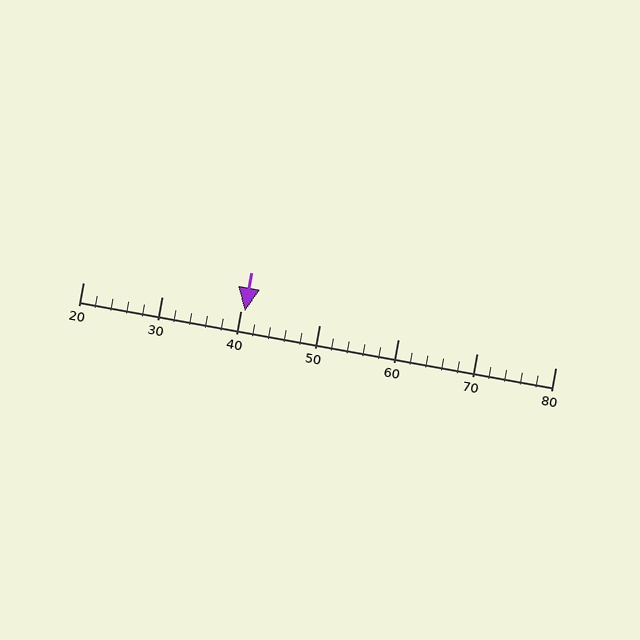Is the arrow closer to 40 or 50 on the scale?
The arrow is closer to 40.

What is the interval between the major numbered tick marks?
The major tick marks are spaced 10 units apart.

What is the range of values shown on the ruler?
The ruler shows values from 20 to 80.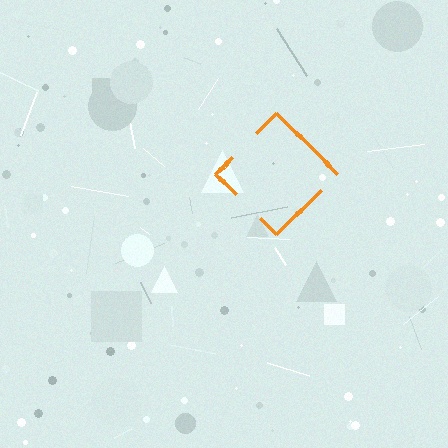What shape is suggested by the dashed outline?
The dashed outline suggests a diamond.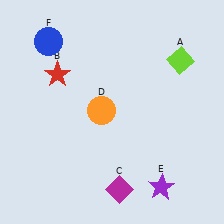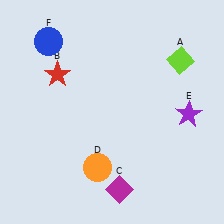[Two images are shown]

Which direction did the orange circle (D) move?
The orange circle (D) moved down.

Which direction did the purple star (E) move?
The purple star (E) moved up.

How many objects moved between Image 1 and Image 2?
2 objects moved between the two images.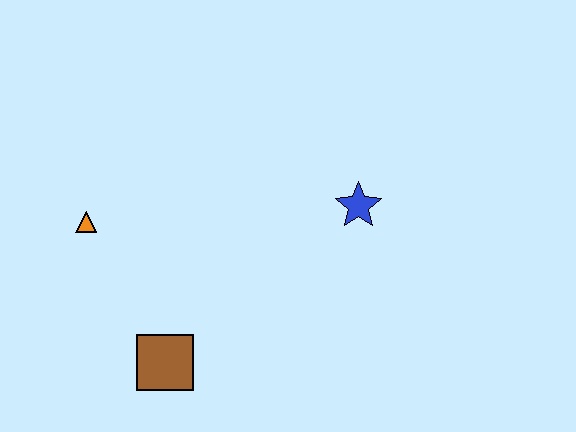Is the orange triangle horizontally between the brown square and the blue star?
No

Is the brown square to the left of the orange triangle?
No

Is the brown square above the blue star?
No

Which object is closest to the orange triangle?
The brown square is closest to the orange triangle.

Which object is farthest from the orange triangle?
The blue star is farthest from the orange triangle.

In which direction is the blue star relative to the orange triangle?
The blue star is to the right of the orange triangle.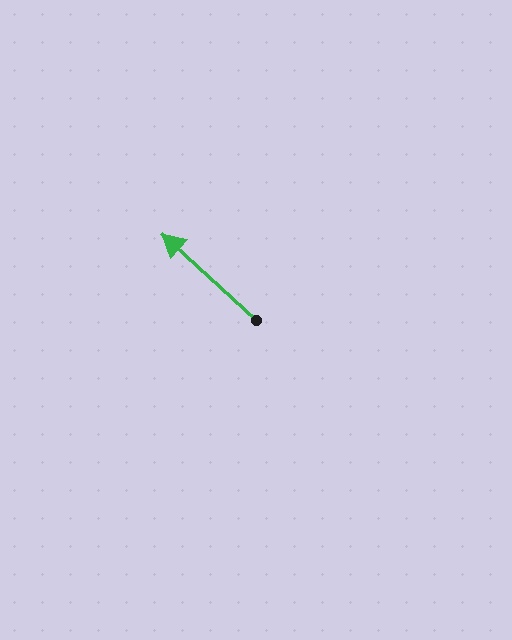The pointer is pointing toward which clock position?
Roughly 10 o'clock.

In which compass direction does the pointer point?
Northwest.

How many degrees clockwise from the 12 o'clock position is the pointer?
Approximately 313 degrees.